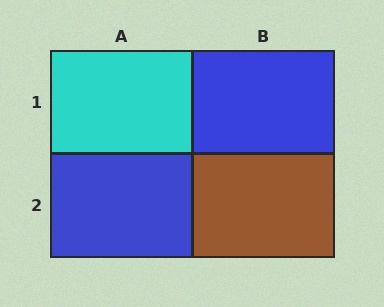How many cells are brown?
1 cell is brown.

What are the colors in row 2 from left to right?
Blue, brown.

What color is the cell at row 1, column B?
Blue.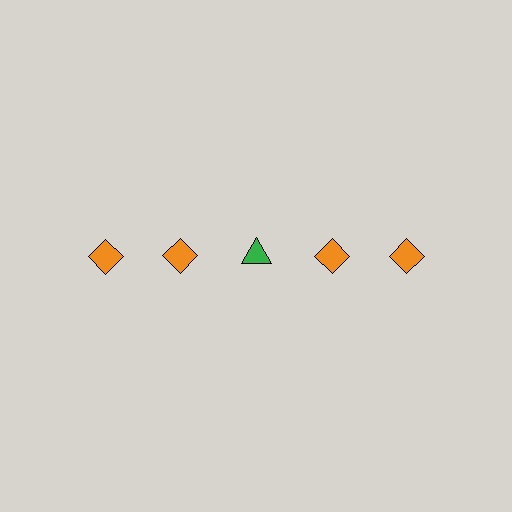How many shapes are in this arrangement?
There are 5 shapes arranged in a grid pattern.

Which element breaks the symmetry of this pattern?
The green triangle in the top row, center column breaks the symmetry. All other shapes are orange diamonds.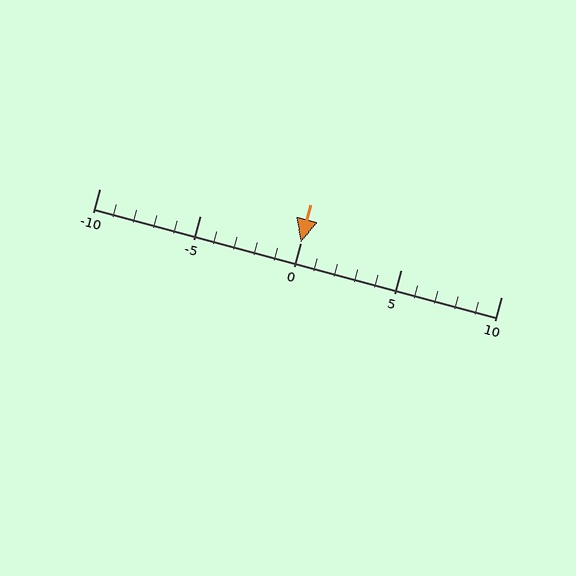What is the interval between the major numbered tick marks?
The major tick marks are spaced 5 units apart.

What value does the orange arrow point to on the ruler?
The orange arrow points to approximately 0.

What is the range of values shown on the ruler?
The ruler shows values from -10 to 10.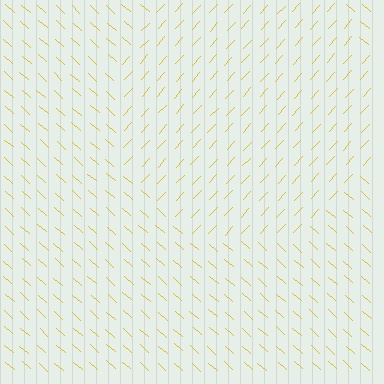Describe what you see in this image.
The image is filled with small yellow line segments. A circle region in the image has lines oriented differently from the surrounding lines, creating a visible texture boundary.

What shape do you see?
I see a circle.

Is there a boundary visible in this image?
Yes, there is a texture boundary formed by a change in line orientation.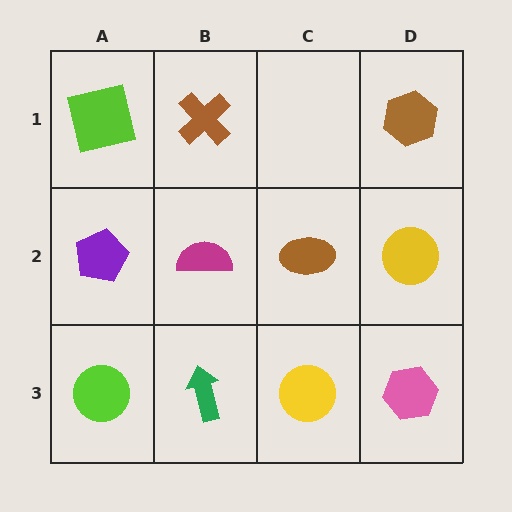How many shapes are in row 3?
4 shapes.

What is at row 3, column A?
A lime circle.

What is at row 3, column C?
A yellow circle.